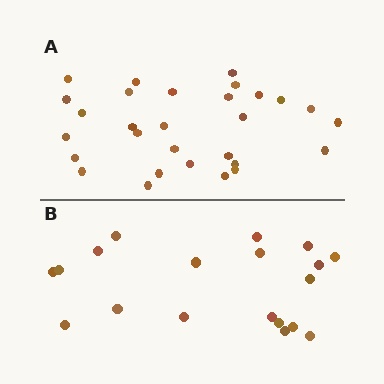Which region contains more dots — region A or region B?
Region A (the top region) has more dots.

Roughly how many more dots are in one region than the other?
Region A has roughly 10 or so more dots than region B.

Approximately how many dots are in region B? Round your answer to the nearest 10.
About 20 dots. (The exact count is 19, which rounds to 20.)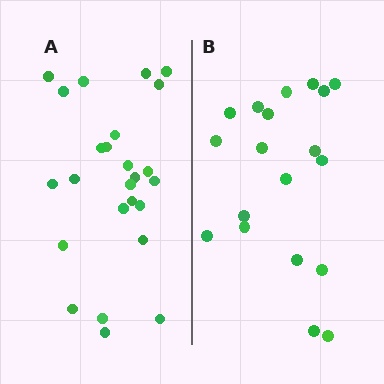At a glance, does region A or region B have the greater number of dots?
Region A (the left region) has more dots.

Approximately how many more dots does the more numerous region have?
Region A has about 6 more dots than region B.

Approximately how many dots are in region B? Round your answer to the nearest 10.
About 20 dots. (The exact count is 19, which rounds to 20.)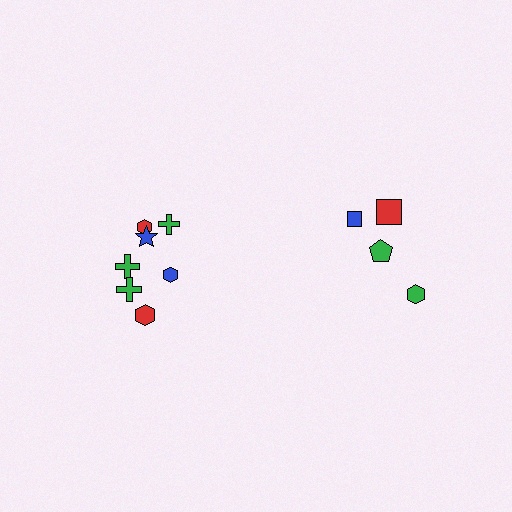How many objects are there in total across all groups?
There are 11 objects.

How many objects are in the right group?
There are 4 objects.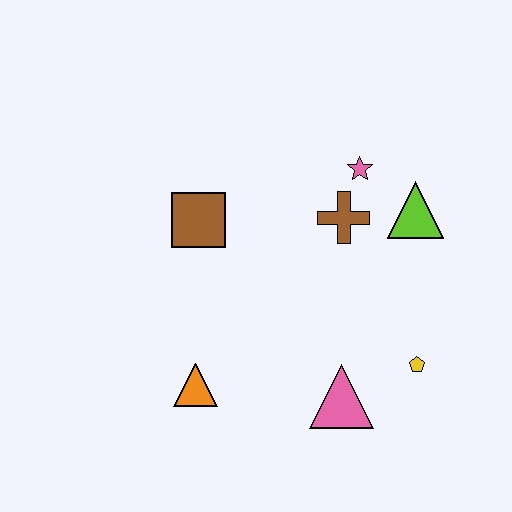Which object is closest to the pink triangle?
The yellow pentagon is closest to the pink triangle.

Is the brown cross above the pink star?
No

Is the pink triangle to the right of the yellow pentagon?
No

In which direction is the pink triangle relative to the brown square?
The pink triangle is below the brown square.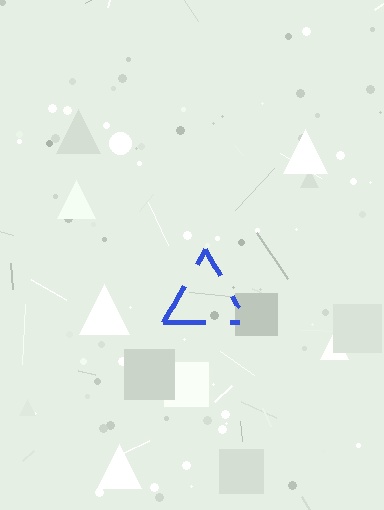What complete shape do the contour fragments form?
The contour fragments form a triangle.